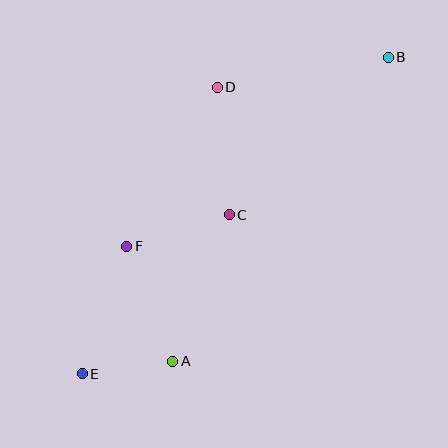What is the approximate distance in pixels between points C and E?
The distance between C and E is approximately 217 pixels.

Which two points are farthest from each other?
Points B and E are farthest from each other.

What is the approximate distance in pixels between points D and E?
The distance between D and E is approximately 317 pixels.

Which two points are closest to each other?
Points A and E are closest to each other.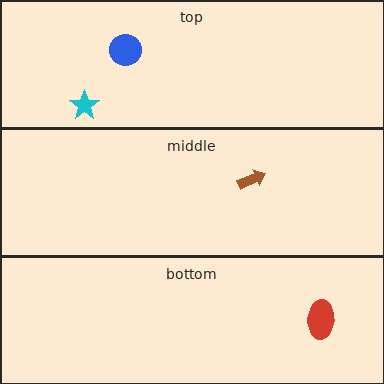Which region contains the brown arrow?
The middle region.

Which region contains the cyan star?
The top region.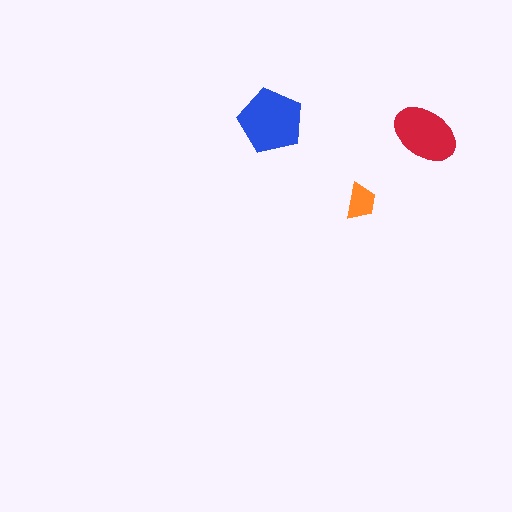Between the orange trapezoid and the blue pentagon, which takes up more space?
The blue pentagon.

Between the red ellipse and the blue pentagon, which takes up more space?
The blue pentagon.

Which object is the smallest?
The orange trapezoid.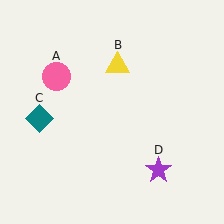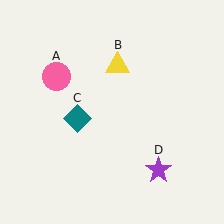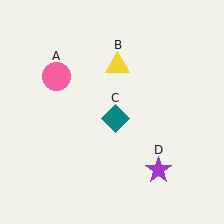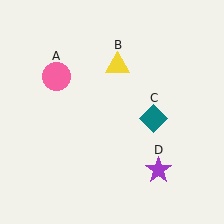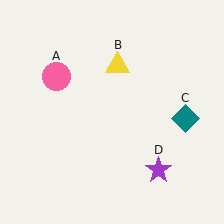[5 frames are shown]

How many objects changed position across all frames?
1 object changed position: teal diamond (object C).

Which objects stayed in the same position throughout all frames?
Pink circle (object A) and yellow triangle (object B) and purple star (object D) remained stationary.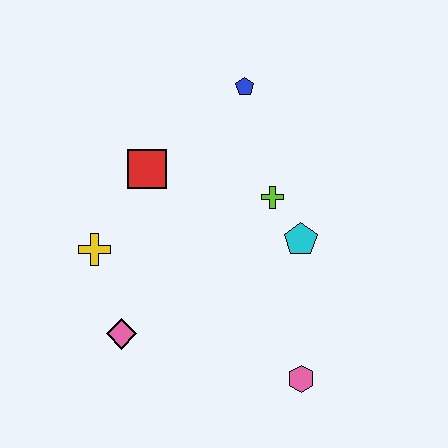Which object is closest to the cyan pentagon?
The lime cross is closest to the cyan pentagon.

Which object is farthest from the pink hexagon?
The blue pentagon is farthest from the pink hexagon.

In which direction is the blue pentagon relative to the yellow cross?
The blue pentagon is above the yellow cross.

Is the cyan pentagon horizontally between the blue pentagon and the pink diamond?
No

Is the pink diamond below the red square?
Yes